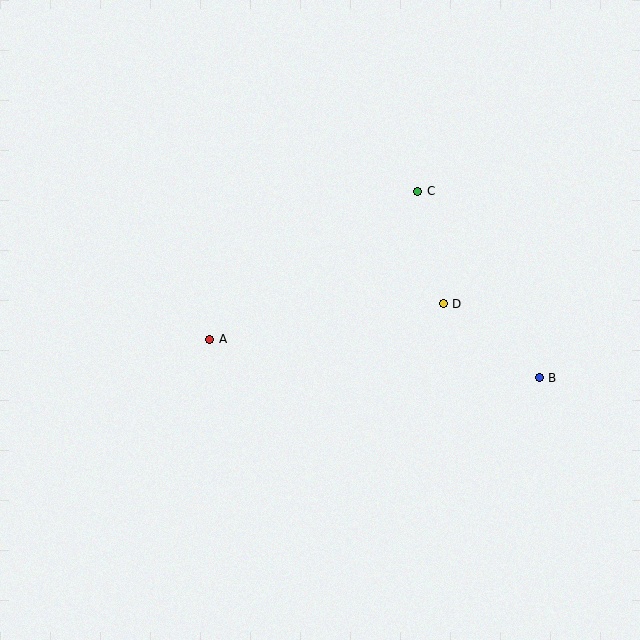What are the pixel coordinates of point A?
Point A is at (210, 339).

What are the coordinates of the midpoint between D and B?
The midpoint between D and B is at (491, 341).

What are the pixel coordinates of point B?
Point B is at (539, 378).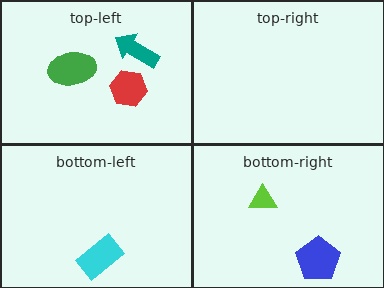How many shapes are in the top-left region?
3.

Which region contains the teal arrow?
The top-left region.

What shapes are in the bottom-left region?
The cyan rectangle.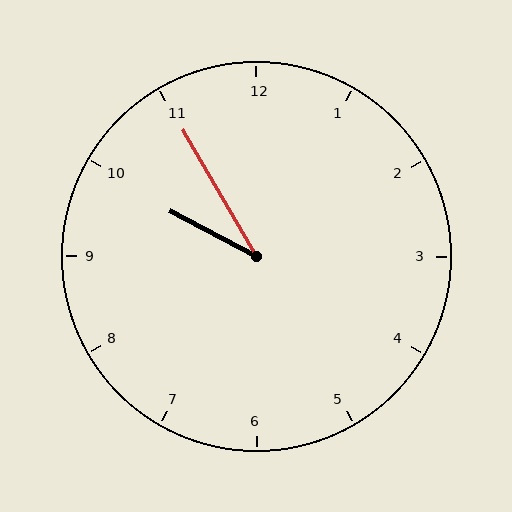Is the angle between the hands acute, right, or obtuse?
It is acute.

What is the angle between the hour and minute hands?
Approximately 32 degrees.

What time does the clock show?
9:55.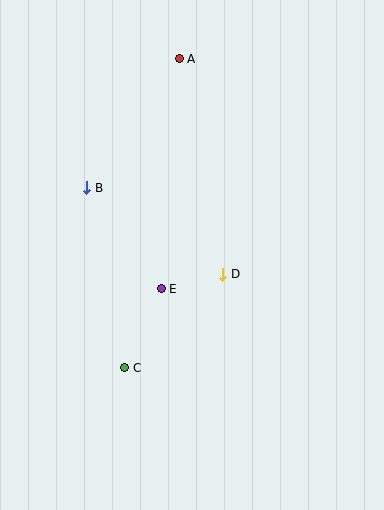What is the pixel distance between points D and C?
The distance between D and C is 135 pixels.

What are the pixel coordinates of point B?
Point B is at (87, 188).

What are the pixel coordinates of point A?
Point A is at (179, 59).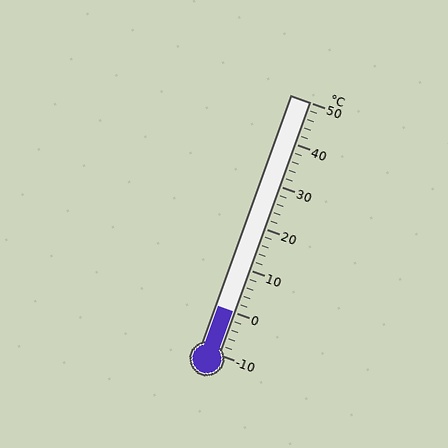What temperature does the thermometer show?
The thermometer shows approximately 0°C.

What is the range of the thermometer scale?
The thermometer scale ranges from -10°C to 50°C.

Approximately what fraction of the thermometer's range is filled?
The thermometer is filled to approximately 15% of its range.